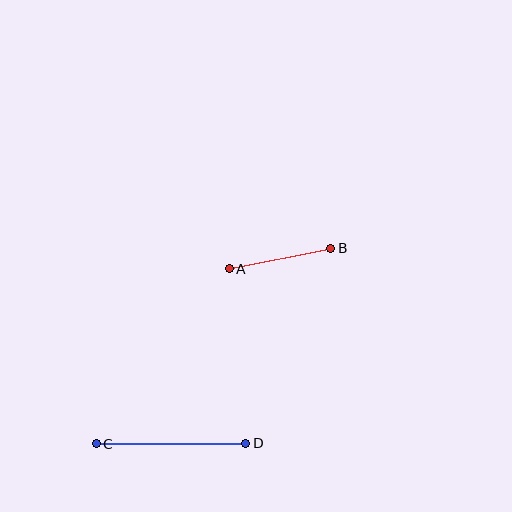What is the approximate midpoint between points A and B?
The midpoint is at approximately (280, 258) pixels.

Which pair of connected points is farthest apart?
Points C and D are farthest apart.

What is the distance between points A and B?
The distance is approximately 103 pixels.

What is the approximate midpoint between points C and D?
The midpoint is at approximately (171, 444) pixels.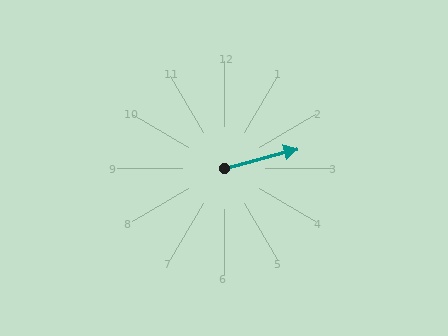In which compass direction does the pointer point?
East.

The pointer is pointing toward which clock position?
Roughly 2 o'clock.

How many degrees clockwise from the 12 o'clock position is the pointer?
Approximately 75 degrees.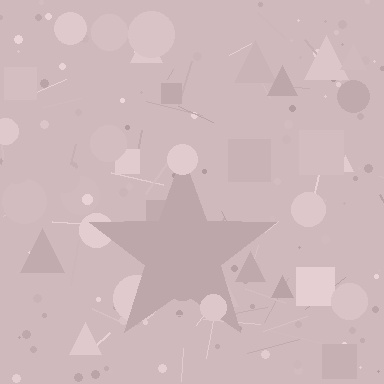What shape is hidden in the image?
A star is hidden in the image.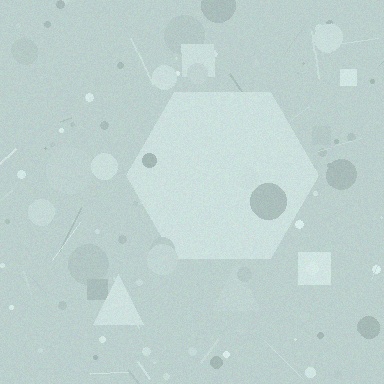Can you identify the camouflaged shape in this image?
The camouflaged shape is a hexagon.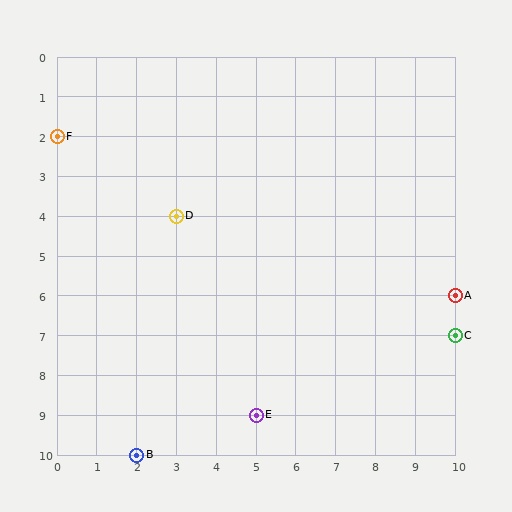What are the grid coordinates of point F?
Point F is at grid coordinates (0, 2).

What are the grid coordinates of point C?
Point C is at grid coordinates (10, 7).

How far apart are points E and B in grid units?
Points E and B are 3 columns and 1 row apart (about 3.2 grid units diagonally).